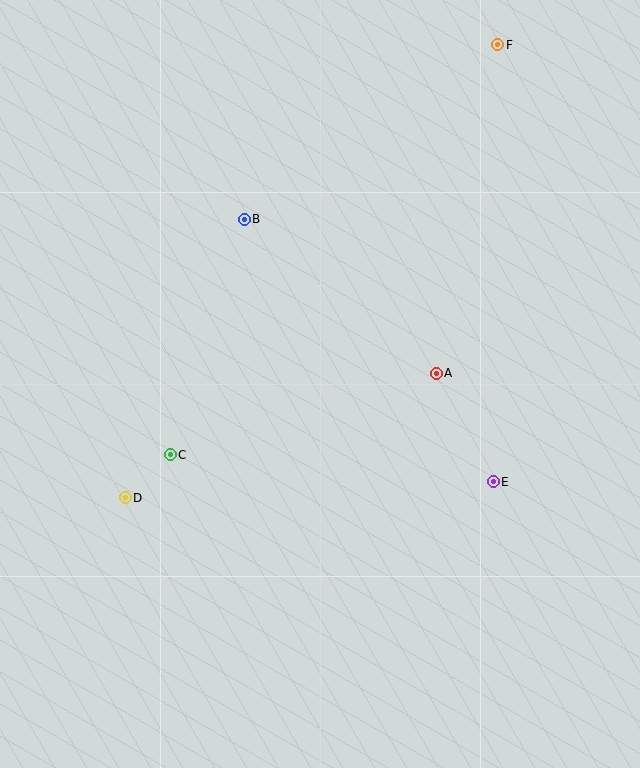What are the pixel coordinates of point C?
Point C is at (170, 455).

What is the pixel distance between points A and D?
The distance between A and D is 335 pixels.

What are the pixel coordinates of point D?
Point D is at (125, 498).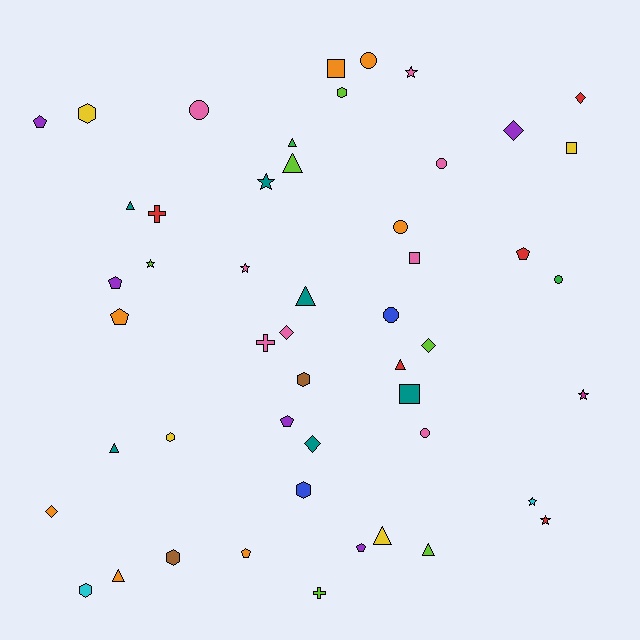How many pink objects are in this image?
There are 8 pink objects.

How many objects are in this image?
There are 50 objects.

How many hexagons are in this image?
There are 7 hexagons.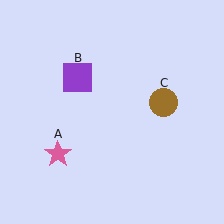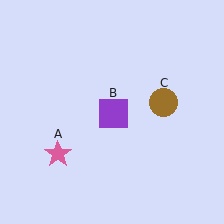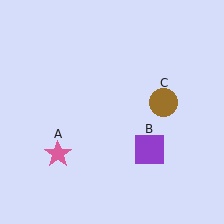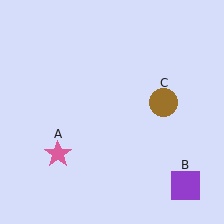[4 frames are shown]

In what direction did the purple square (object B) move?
The purple square (object B) moved down and to the right.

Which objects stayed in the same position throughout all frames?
Pink star (object A) and brown circle (object C) remained stationary.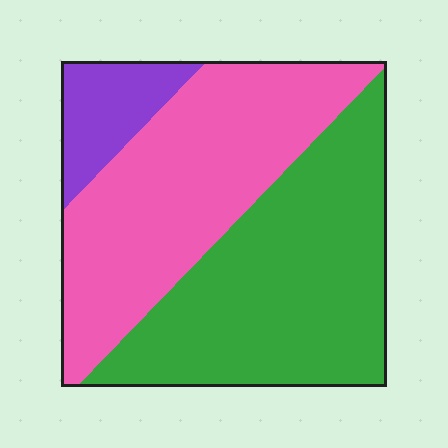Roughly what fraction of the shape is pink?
Pink takes up between a third and a half of the shape.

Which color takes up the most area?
Green, at roughly 45%.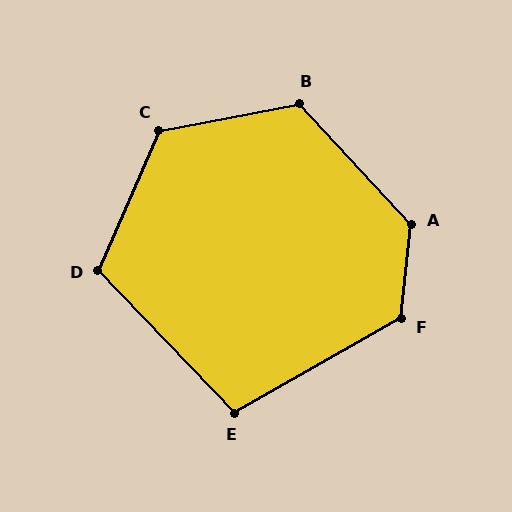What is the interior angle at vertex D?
Approximately 113 degrees (obtuse).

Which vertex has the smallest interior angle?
E, at approximately 104 degrees.